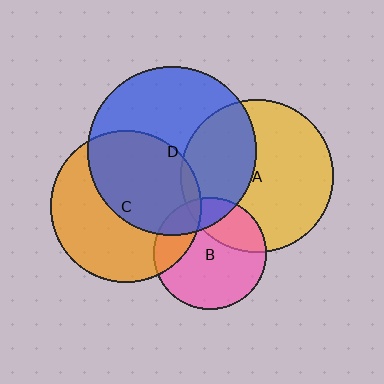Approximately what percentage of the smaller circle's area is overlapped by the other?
Approximately 35%.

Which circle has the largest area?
Circle D (blue).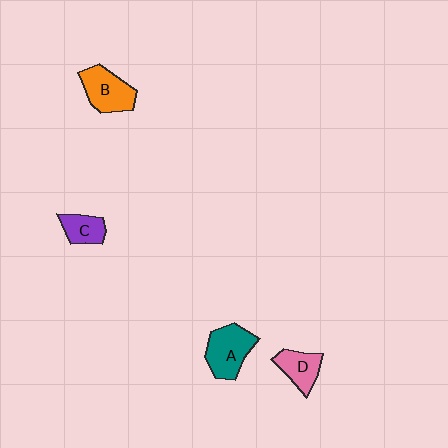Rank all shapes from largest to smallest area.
From largest to smallest: A (teal), B (orange), D (pink), C (purple).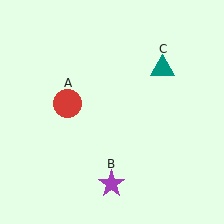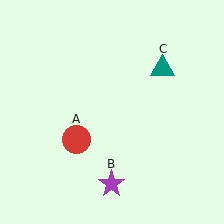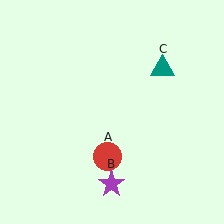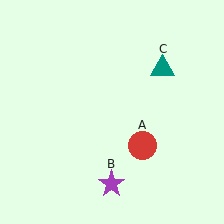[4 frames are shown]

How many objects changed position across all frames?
1 object changed position: red circle (object A).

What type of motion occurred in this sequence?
The red circle (object A) rotated counterclockwise around the center of the scene.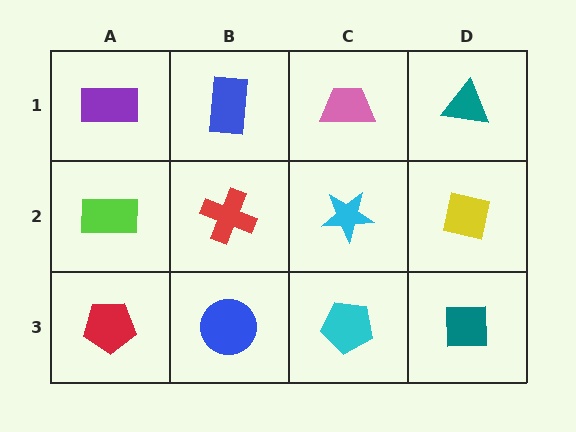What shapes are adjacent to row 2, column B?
A blue rectangle (row 1, column B), a blue circle (row 3, column B), a lime rectangle (row 2, column A), a cyan star (row 2, column C).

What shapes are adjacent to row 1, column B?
A red cross (row 2, column B), a purple rectangle (row 1, column A), a pink trapezoid (row 1, column C).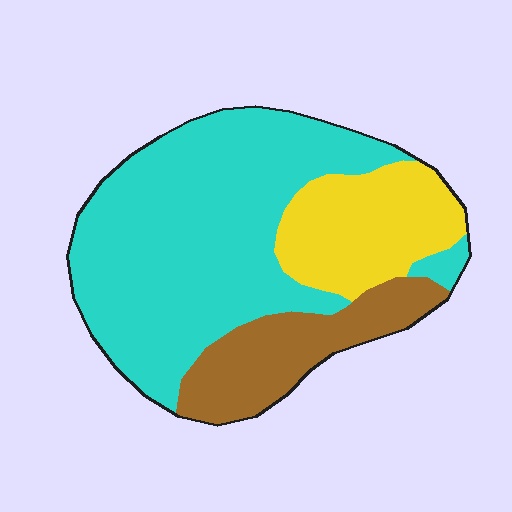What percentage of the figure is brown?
Brown covers roughly 20% of the figure.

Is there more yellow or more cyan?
Cyan.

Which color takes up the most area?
Cyan, at roughly 60%.